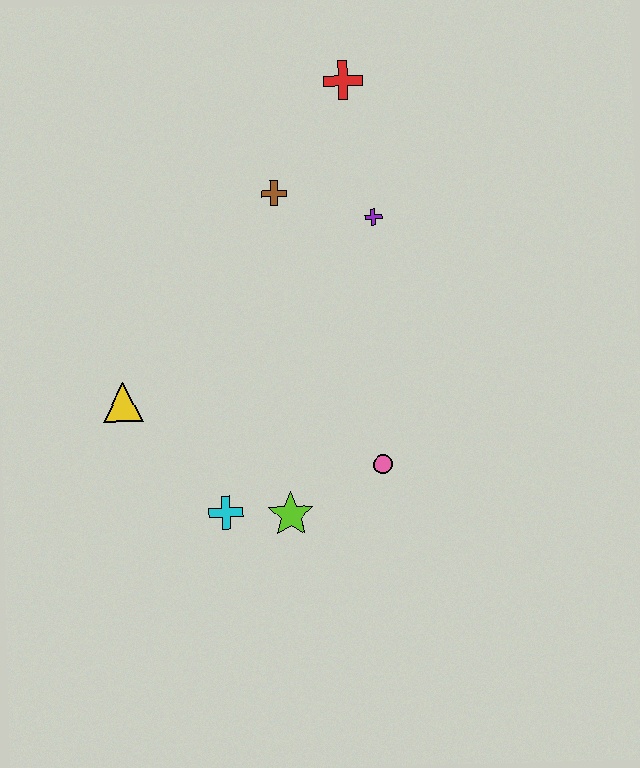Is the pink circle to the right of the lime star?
Yes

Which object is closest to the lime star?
The cyan cross is closest to the lime star.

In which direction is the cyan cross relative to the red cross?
The cyan cross is below the red cross.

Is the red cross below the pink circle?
No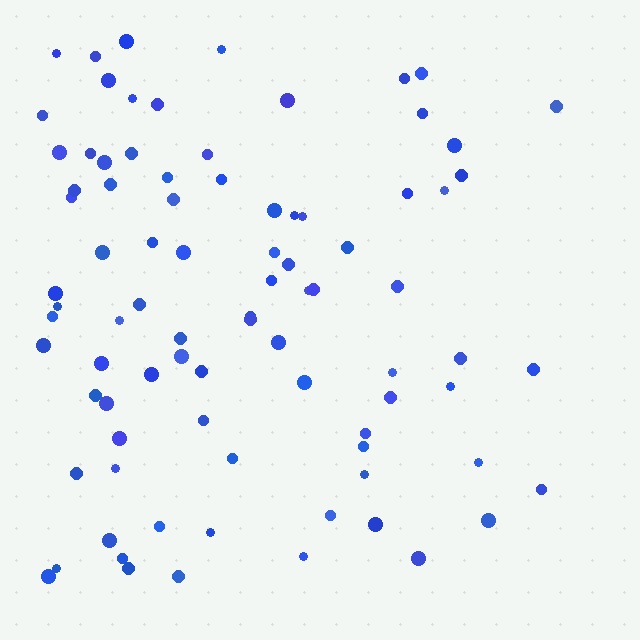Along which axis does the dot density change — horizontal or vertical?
Horizontal.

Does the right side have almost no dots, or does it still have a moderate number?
Still a moderate number, just noticeably fewer than the left.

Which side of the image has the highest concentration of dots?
The left.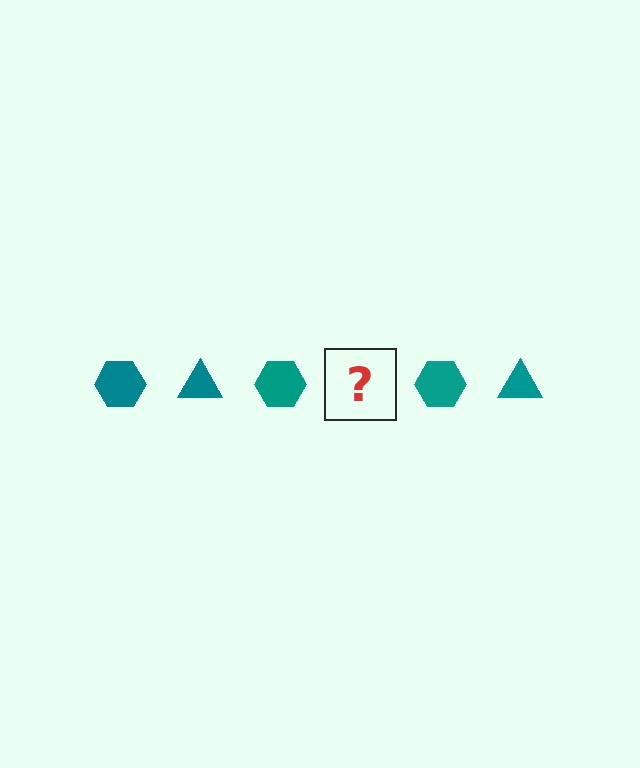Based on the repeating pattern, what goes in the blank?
The blank should be a teal triangle.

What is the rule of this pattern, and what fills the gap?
The rule is that the pattern cycles through hexagon, triangle shapes in teal. The gap should be filled with a teal triangle.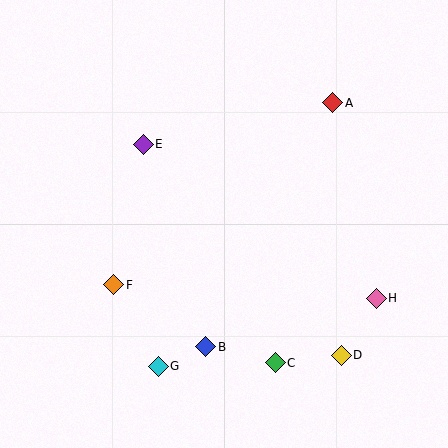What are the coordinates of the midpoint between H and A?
The midpoint between H and A is at (354, 201).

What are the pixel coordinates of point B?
Point B is at (206, 347).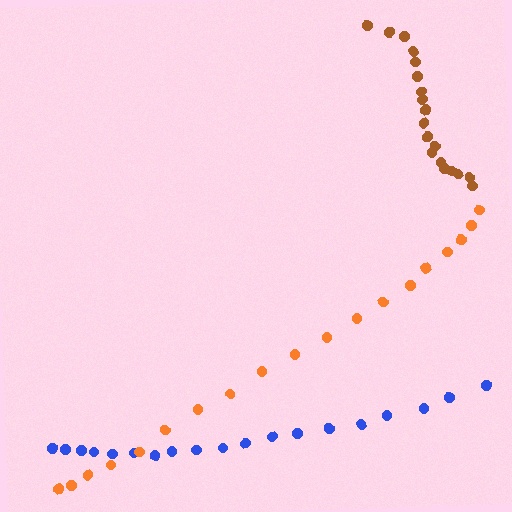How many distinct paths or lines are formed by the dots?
There are 3 distinct paths.